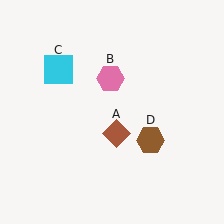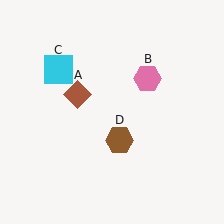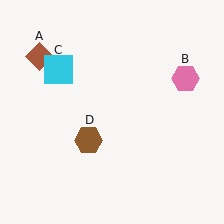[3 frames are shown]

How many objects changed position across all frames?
3 objects changed position: brown diamond (object A), pink hexagon (object B), brown hexagon (object D).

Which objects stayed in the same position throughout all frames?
Cyan square (object C) remained stationary.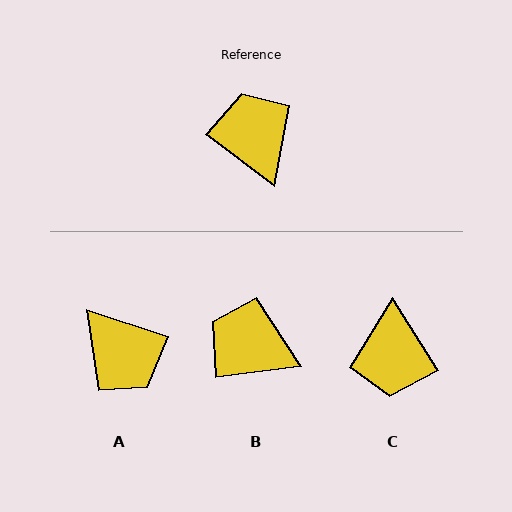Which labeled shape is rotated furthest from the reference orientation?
A, about 161 degrees away.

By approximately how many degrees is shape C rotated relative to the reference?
Approximately 159 degrees counter-clockwise.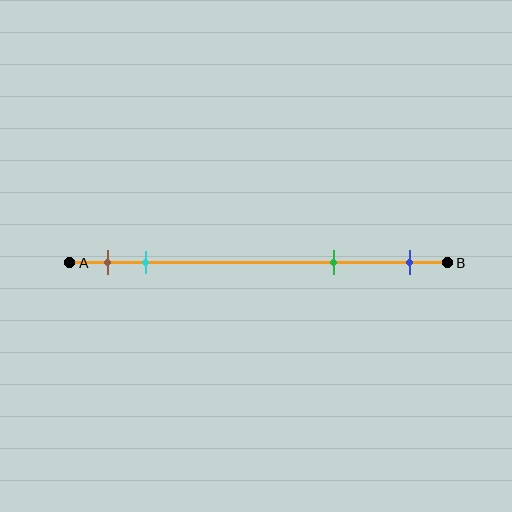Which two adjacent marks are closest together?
The brown and cyan marks are the closest adjacent pair.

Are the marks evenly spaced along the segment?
No, the marks are not evenly spaced.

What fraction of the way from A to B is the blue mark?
The blue mark is approximately 90% (0.9) of the way from A to B.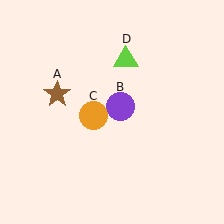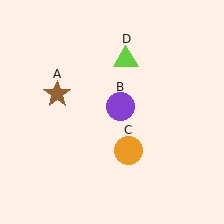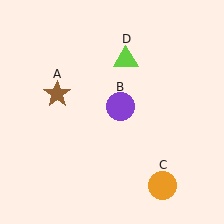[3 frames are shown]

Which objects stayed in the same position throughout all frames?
Brown star (object A) and purple circle (object B) and lime triangle (object D) remained stationary.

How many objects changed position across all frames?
1 object changed position: orange circle (object C).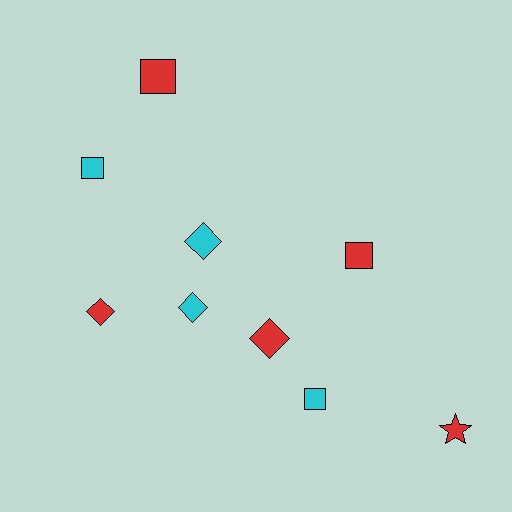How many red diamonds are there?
There are 2 red diamonds.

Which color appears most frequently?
Red, with 5 objects.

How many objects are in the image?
There are 9 objects.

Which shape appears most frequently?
Diamond, with 4 objects.